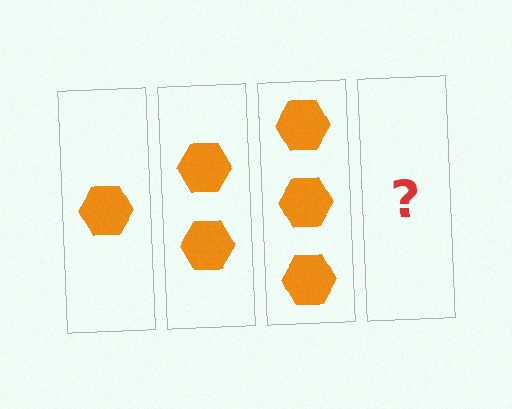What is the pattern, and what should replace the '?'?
The pattern is that each step adds one more hexagon. The '?' should be 4 hexagons.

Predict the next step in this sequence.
The next step is 4 hexagons.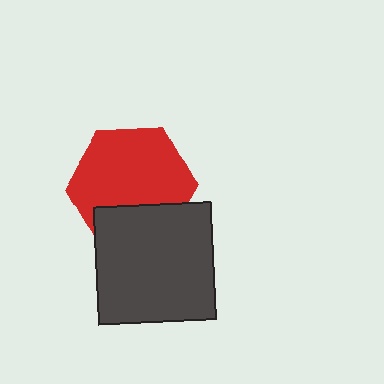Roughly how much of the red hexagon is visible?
Most of it is visible (roughly 70%).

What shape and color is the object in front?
The object in front is a dark gray square.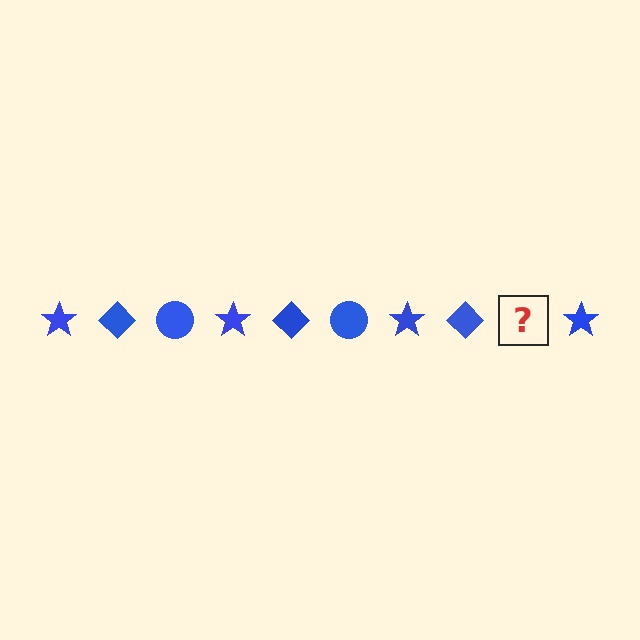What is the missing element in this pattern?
The missing element is a blue circle.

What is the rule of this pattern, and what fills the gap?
The rule is that the pattern cycles through star, diamond, circle shapes in blue. The gap should be filled with a blue circle.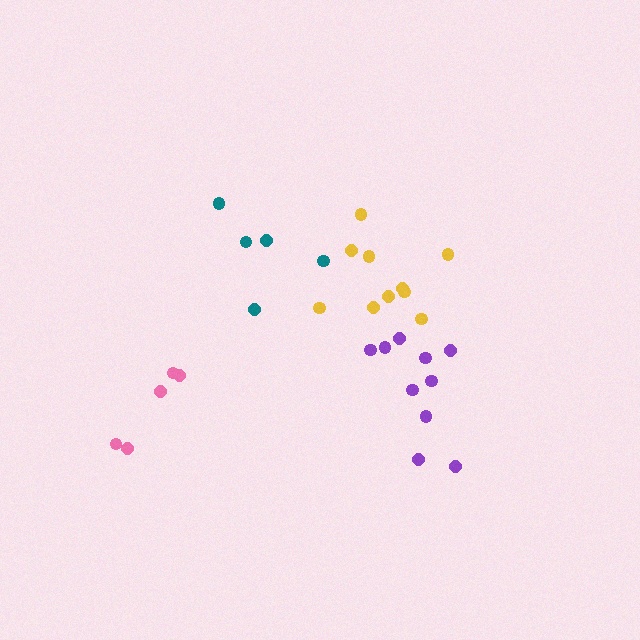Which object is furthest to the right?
The purple cluster is rightmost.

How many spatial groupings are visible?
There are 4 spatial groupings.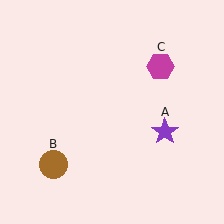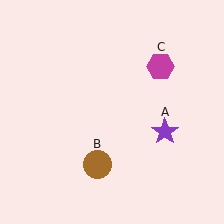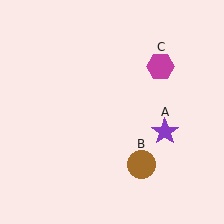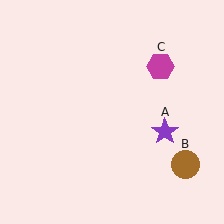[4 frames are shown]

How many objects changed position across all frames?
1 object changed position: brown circle (object B).